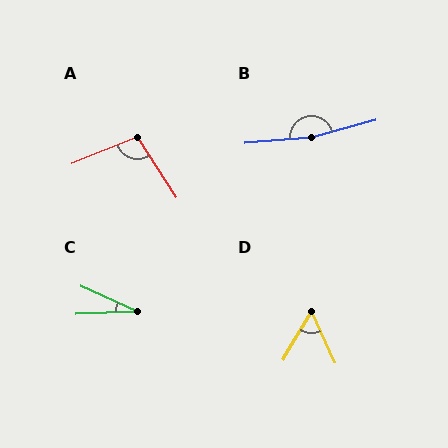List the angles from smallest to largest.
C (26°), D (55°), A (101°), B (169°).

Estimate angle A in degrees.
Approximately 101 degrees.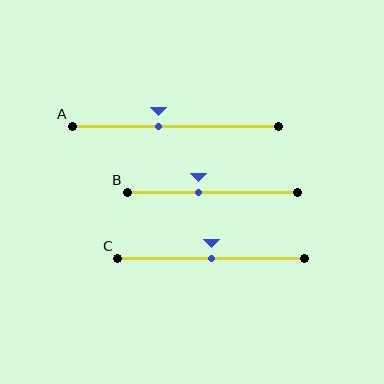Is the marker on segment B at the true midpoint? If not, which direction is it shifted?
No, the marker on segment B is shifted to the left by about 8% of the segment length.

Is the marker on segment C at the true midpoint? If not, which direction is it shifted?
Yes, the marker on segment C is at the true midpoint.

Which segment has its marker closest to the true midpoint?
Segment C has its marker closest to the true midpoint.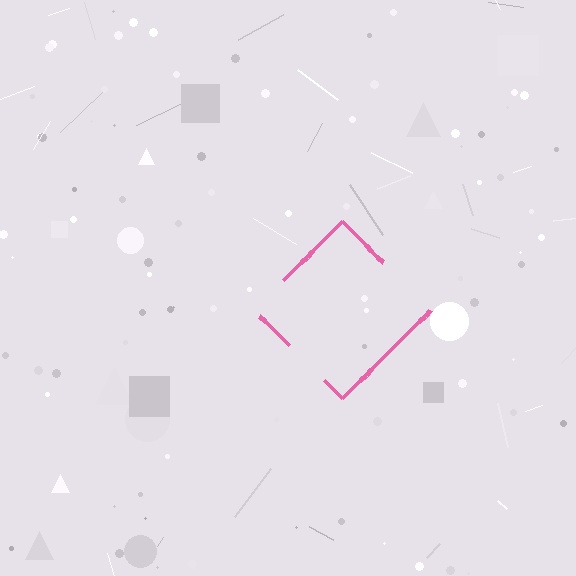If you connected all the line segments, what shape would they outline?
They would outline a diamond.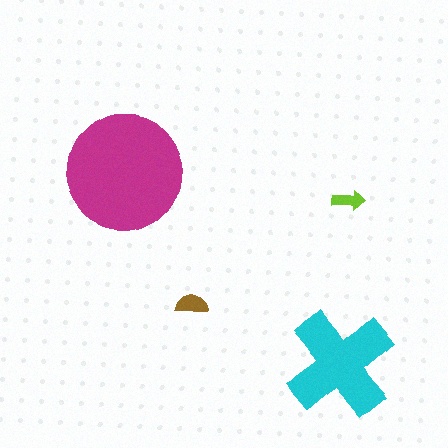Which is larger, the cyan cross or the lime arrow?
The cyan cross.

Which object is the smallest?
The lime arrow.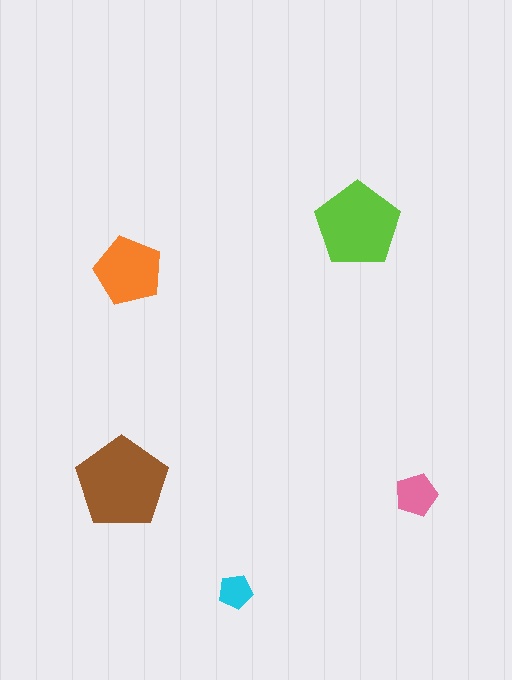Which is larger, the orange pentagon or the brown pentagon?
The brown one.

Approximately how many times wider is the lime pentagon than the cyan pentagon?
About 2.5 times wider.